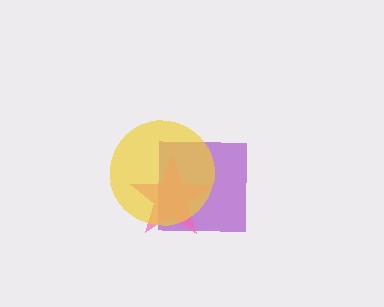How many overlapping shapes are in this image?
There are 3 overlapping shapes in the image.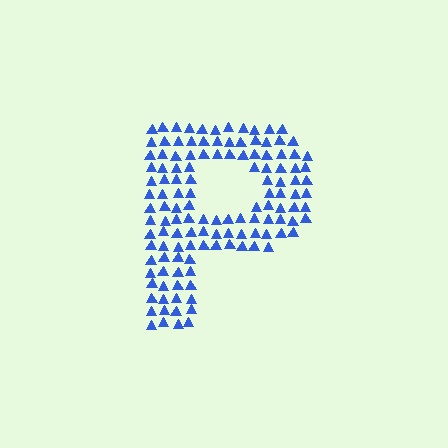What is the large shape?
The large shape is the letter P.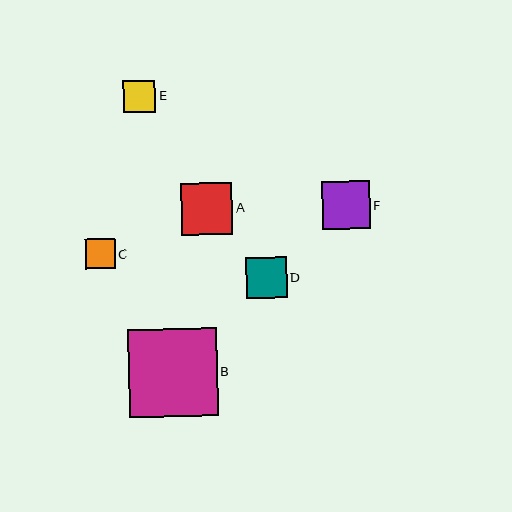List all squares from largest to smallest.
From largest to smallest: B, A, F, D, E, C.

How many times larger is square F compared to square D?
Square F is approximately 1.2 times the size of square D.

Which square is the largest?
Square B is the largest with a size of approximately 89 pixels.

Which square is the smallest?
Square C is the smallest with a size of approximately 30 pixels.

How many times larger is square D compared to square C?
Square D is approximately 1.4 times the size of square C.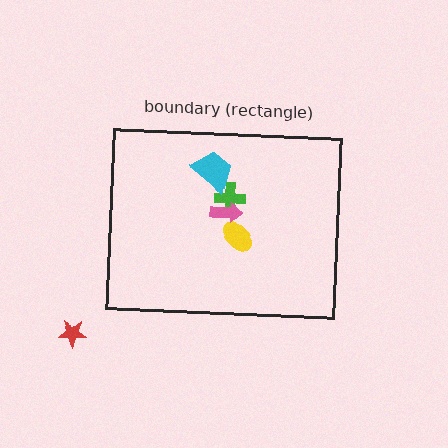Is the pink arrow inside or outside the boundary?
Inside.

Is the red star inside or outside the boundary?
Outside.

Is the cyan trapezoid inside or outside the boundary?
Inside.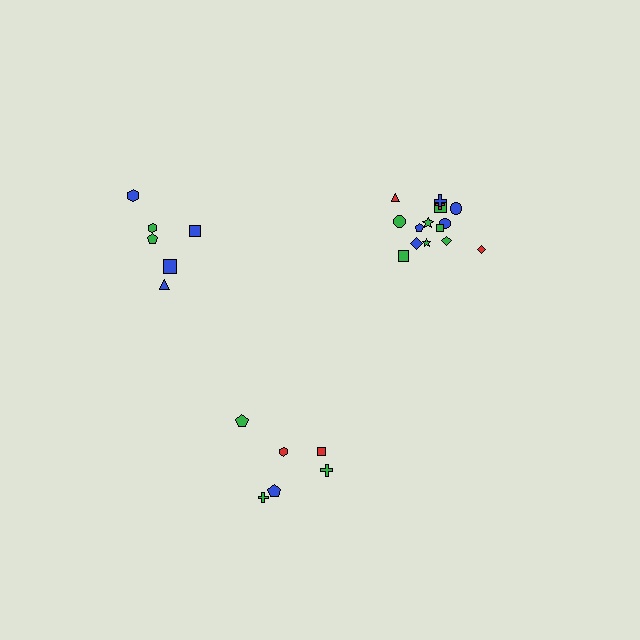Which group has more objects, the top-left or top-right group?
The top-right group.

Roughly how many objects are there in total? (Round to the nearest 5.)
Roughly 25 objects in total.